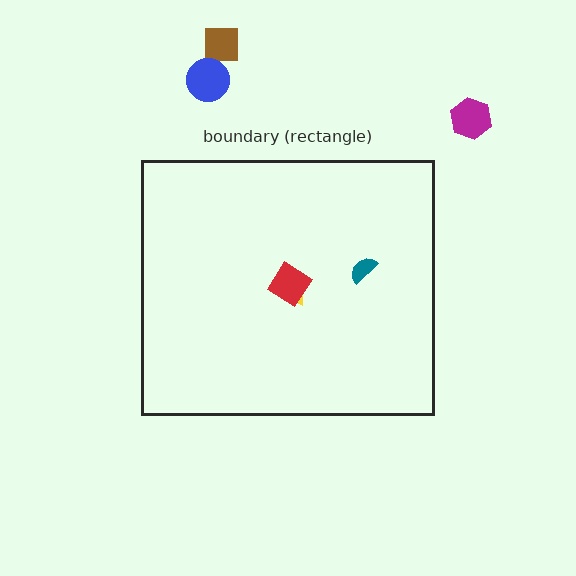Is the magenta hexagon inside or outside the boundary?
Outside.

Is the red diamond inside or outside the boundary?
Inside.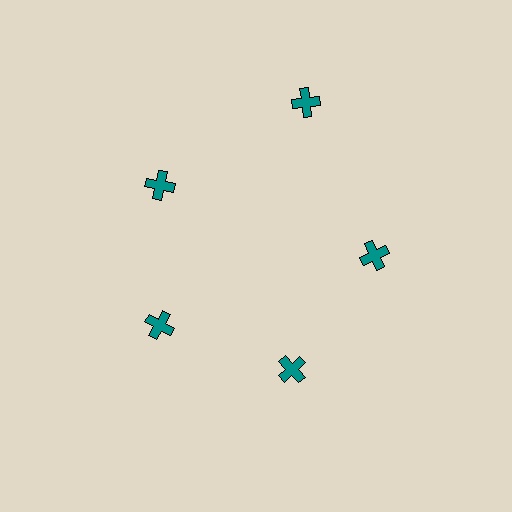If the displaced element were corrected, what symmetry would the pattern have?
It would have 5-fold rotational symmetry — the pattern would map onto itself every 72 degrees.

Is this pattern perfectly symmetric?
No. The 5 teal crosses are arranged in a ring, but one element near the 1 o'clock position is pushed outward from the center, breaking the 5-fold rotational symmetry.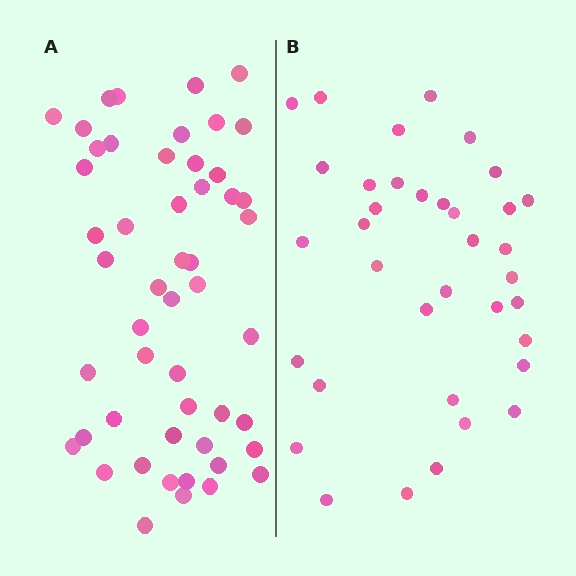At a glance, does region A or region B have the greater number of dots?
Region A (the left region) has more dots.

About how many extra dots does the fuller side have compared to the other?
Region A has approximately 15 more dots than region B.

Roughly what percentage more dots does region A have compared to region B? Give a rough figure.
About 40% more.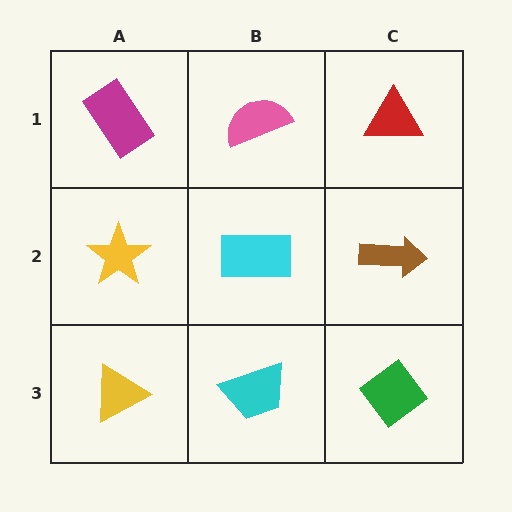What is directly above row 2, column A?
A magenta rectangle.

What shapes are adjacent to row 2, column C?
A red triangle (row 1, column C), a green diamond (row 3, column C), a cyan rectangle (row 2, column B).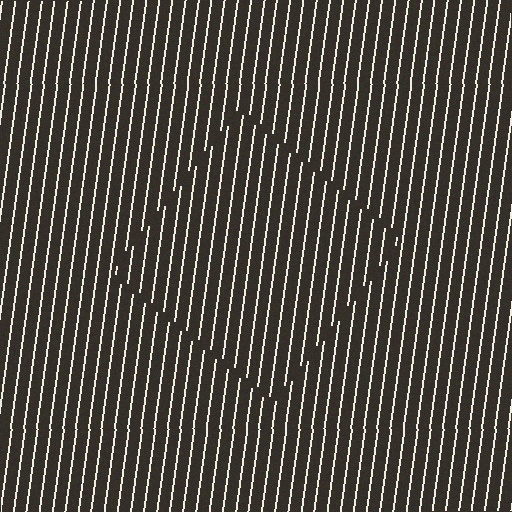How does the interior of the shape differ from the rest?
The interior of the shape contains the same grating, shifted by half a period — the contour is defined by the phase discontinuity where line-ends from the inner and outer gratings abut.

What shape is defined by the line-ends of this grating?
An illusory square. The interior of the shape contains the same grating, shifted by half a period — the contour is defined by the phase discontinuity where line-ends from the inner and outer gratings abut.